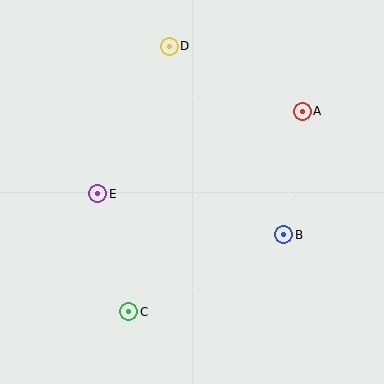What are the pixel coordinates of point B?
Point B is at (284, 235).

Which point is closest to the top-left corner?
Point D is closest to the top-left corner.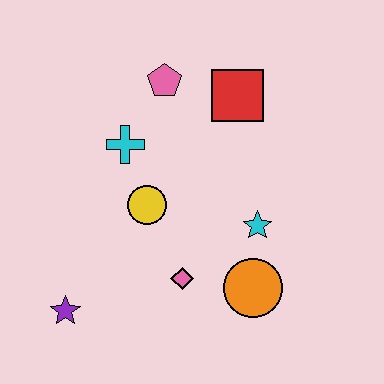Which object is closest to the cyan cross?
The yellow circle is closest to the cyan cross.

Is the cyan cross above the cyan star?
Yes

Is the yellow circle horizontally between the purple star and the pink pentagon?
Yes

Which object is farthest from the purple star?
The red square is farthest from the purple star.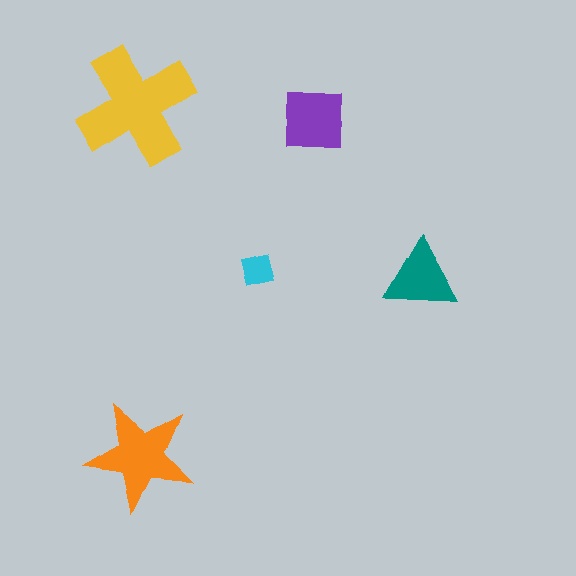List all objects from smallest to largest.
The cyan square, the teal triangle, the purple square, the orange star, the yellow cross.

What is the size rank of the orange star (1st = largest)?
2nd.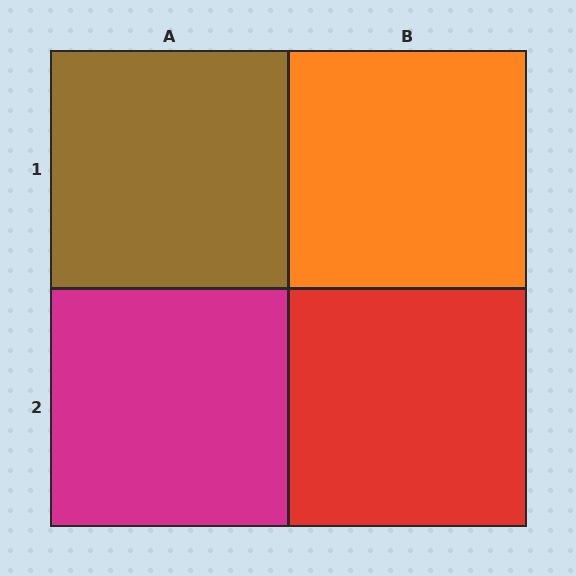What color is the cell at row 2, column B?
Red.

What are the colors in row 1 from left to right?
Brown, orange.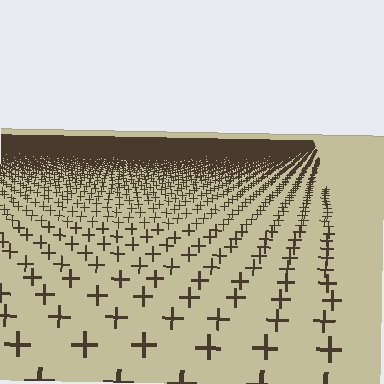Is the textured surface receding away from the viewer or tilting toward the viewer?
The surface is receding away from the viewer. Texture elements get smaller and denser toward the top.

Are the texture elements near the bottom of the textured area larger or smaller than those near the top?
Larger. Near the bottom, elements are closer to the viewer and appear at a bigger on-screen size.